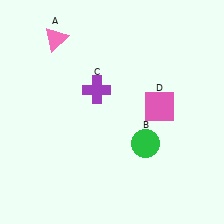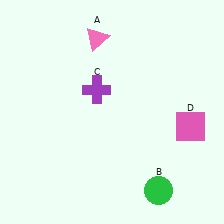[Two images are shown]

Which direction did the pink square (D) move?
The pink square (D) moved right.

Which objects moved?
The objects that moved are: the pink triangle (A), the green circle (B), the pink square (D).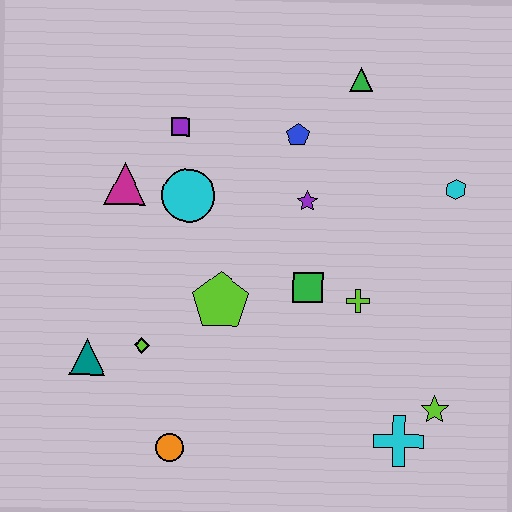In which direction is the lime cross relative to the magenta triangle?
The lime cross is to the right of the magenta triangle.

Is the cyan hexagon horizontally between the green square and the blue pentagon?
No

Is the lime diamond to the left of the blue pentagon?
Yes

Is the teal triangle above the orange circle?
Yes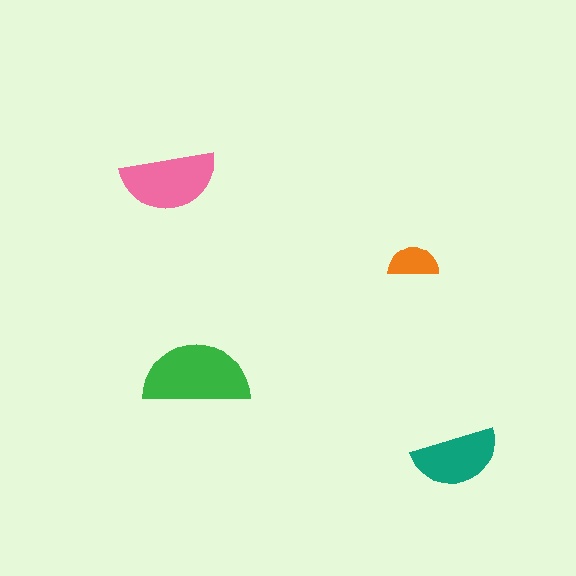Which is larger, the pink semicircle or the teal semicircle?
The pink one.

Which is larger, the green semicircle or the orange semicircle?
The green one.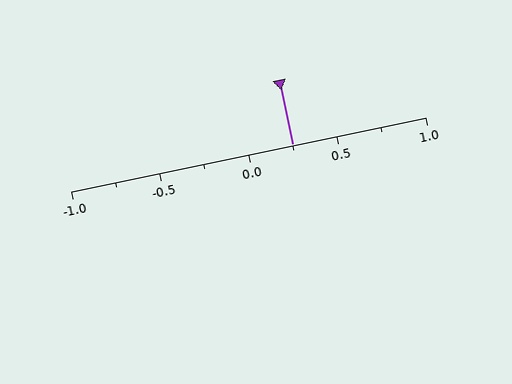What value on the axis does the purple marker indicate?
The marker indicates approximately 0.25.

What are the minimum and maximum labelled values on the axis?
The axis runs from -1.0 to 1.0.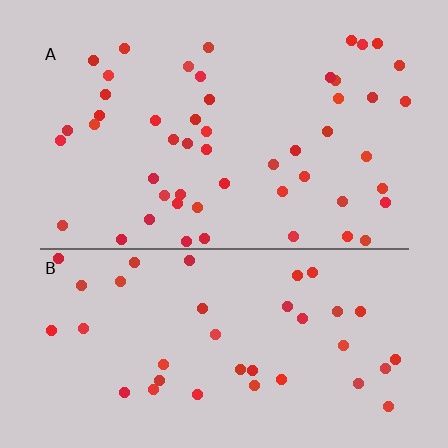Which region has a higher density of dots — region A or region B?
A (the top).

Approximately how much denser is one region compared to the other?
Approximately 1.3× — region A over region B.